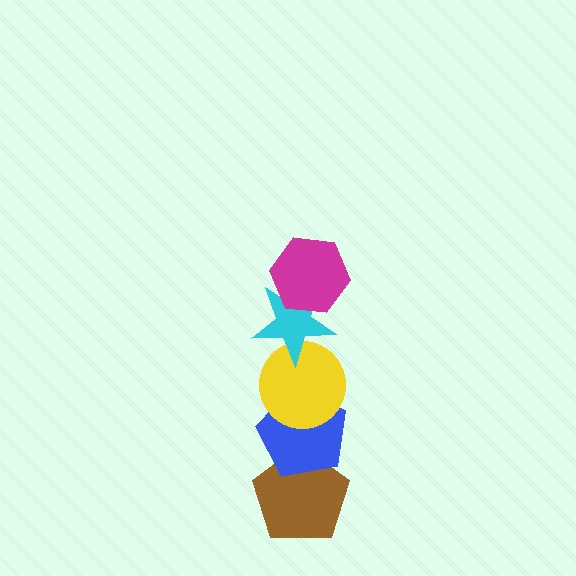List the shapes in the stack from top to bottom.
From top to bottom: the magenta hexagon, the cyan star, the yellow circle, the blue pentagon, the brown pentagon.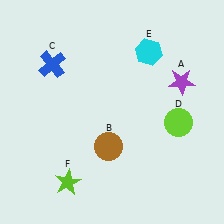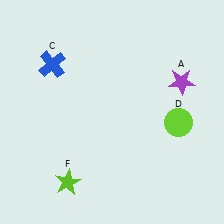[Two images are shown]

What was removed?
The cyan hexagon (E), the brown circle (B) were removed in Image 2.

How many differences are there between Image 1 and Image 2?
There are 2 differences between the two images.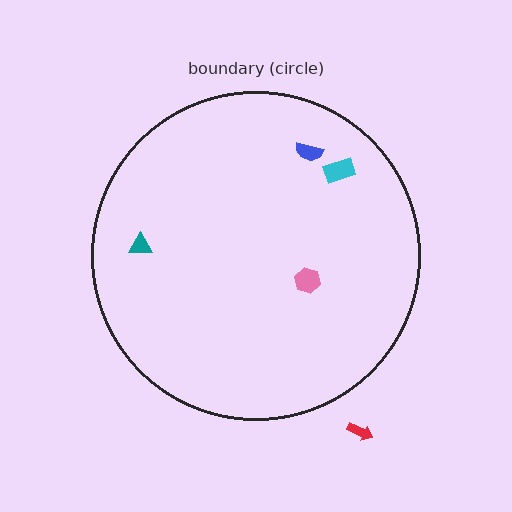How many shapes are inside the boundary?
4 inside, 1 outside.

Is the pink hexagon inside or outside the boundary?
Inside.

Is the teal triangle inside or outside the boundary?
Inside.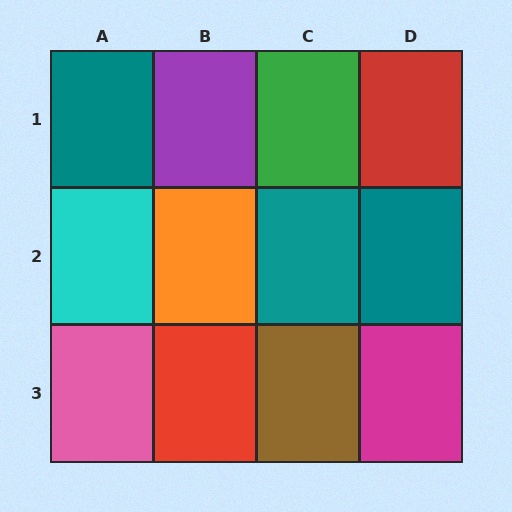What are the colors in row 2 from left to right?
Cyan, orange, teal, teal.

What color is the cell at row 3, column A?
Pink.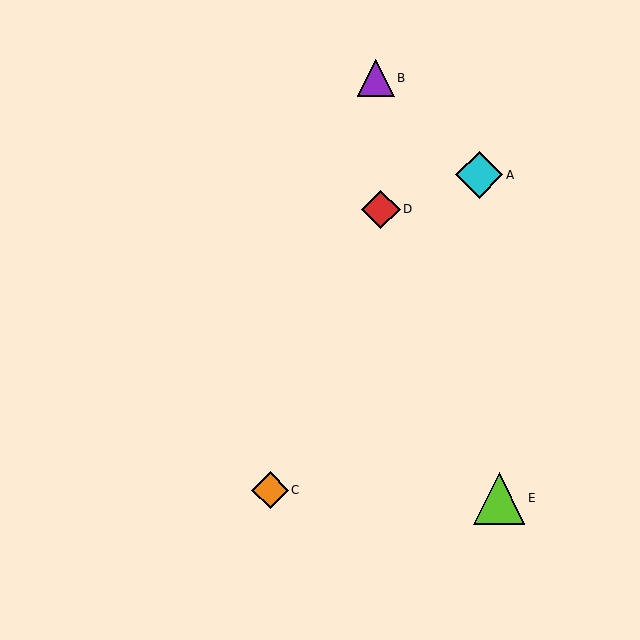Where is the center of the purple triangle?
The center of the purple triangle is at (376, 78).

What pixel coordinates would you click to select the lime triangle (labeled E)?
Click at (499, 498) to select the lime triangle E.